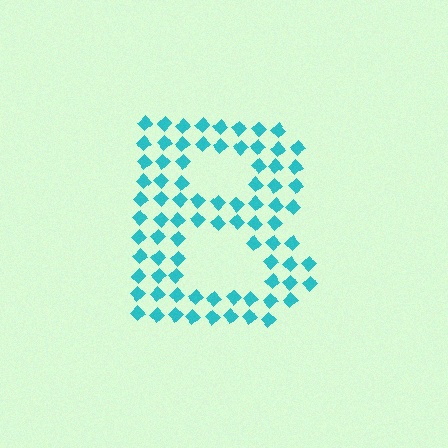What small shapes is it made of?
It is made of small diamonds.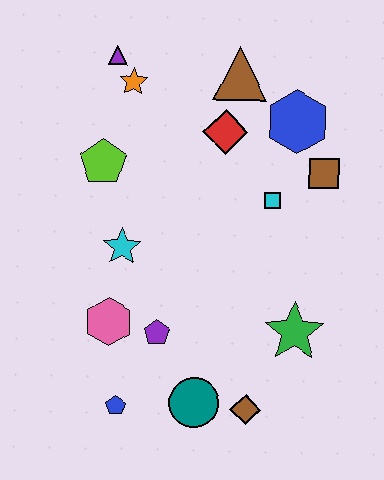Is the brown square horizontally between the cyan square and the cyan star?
No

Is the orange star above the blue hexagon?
Yes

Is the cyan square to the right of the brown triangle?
Yes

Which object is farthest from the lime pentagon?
The brown diamond is farthest from the lime pentagon.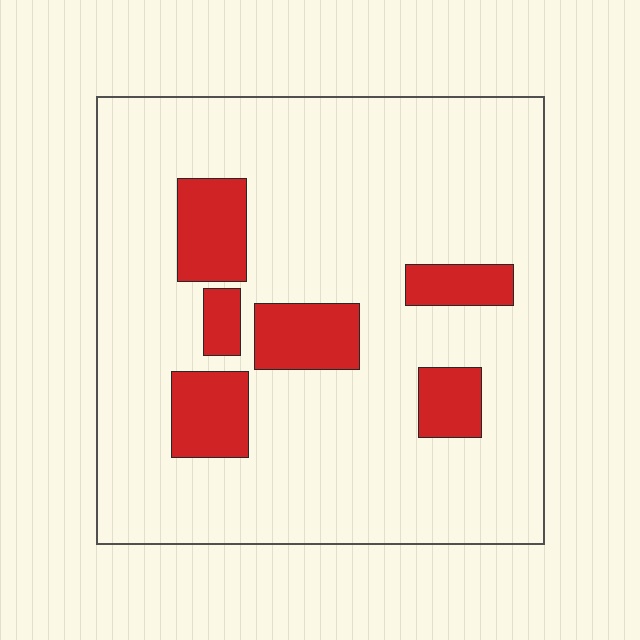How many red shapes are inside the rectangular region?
6.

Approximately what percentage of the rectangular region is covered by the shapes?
Approximately 15%.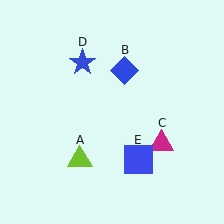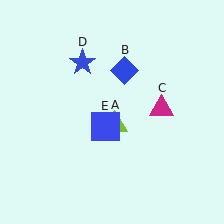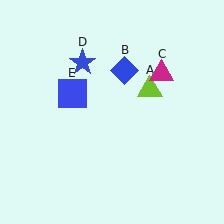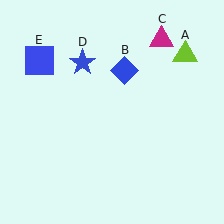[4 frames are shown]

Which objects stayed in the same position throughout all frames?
Blue diamond (object B) and blue star (object D) remained stationary.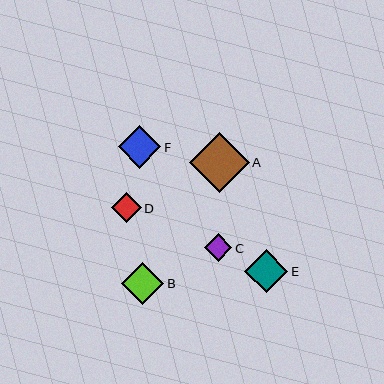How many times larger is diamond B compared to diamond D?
Diamond B is approximately 1.4 times the size of diamond D.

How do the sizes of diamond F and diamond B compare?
Diamond F and diamond B are approximately the same size.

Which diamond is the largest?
Diamond A is the largest with a size of approximately 60 pixels.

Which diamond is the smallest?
Diamond C is the smallest with a size of approximately 28 pixels.